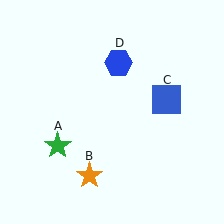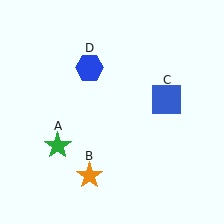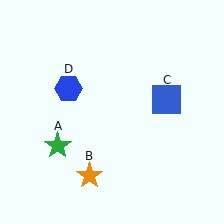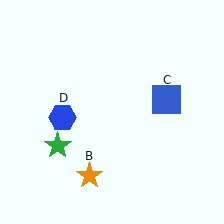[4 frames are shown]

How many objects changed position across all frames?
1 object changed position: blue hexagon (object D).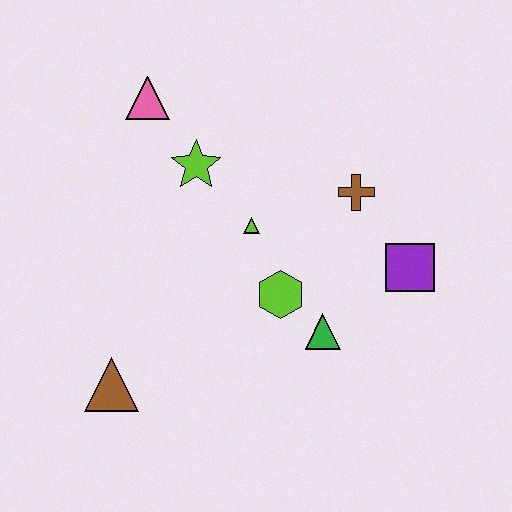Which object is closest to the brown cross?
The purple square is closest to the brown cross.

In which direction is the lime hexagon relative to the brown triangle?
The lime hexagon is to the right of the brown triangle.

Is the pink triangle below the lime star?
No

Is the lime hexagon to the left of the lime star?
No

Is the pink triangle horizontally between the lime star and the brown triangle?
Yes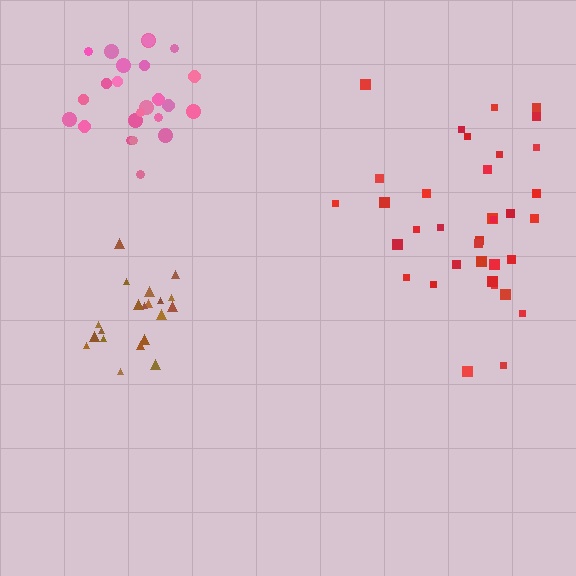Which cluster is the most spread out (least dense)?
Red.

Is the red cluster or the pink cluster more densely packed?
Pink.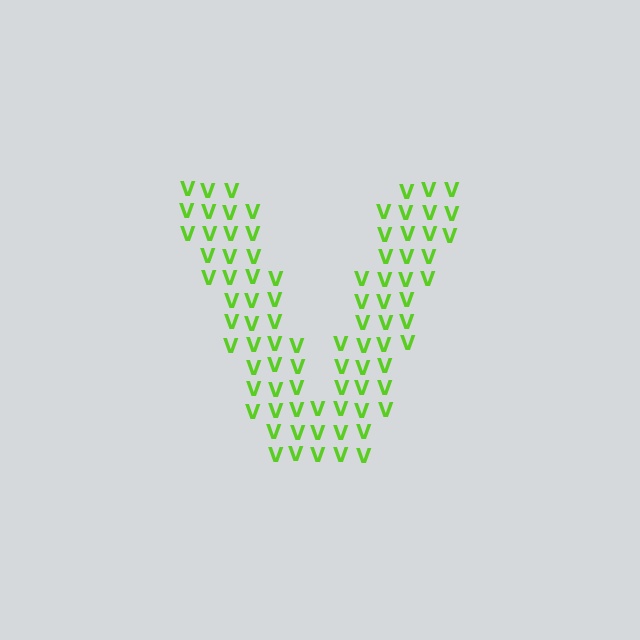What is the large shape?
The large shape is the letter V.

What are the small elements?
The small elements are letter V's.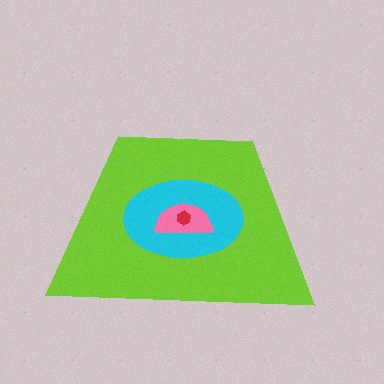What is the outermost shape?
The lime trapezoid.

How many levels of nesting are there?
4.